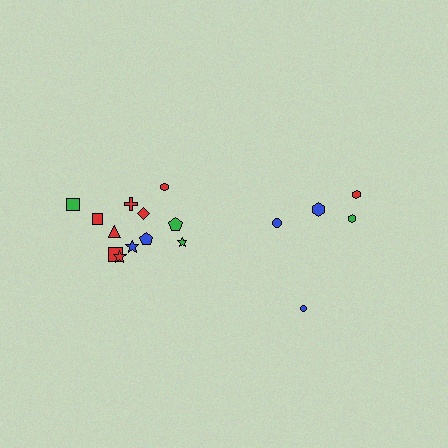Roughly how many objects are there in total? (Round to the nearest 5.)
Roughly 15 objects in total.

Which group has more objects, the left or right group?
The left group.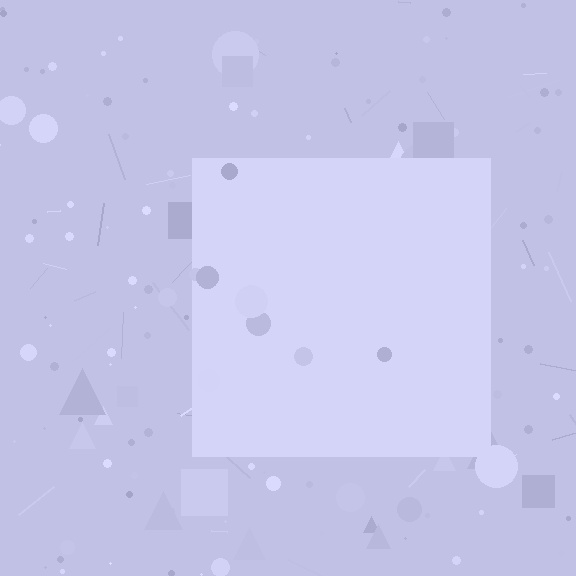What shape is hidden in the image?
A square is hidden in the image.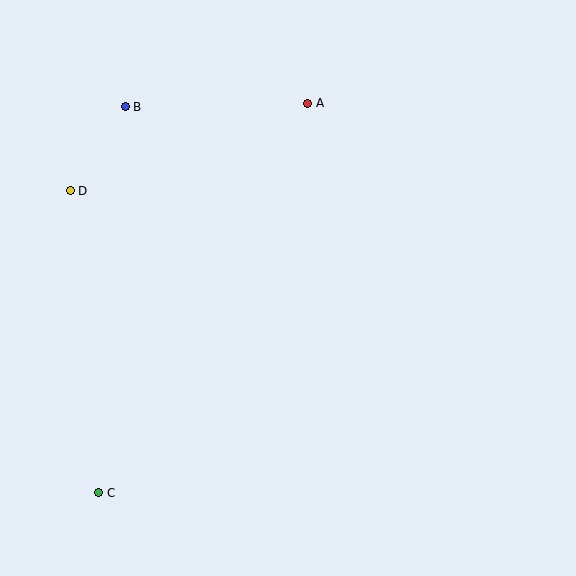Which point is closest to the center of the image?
Point A at (308, 103) is closest to the center.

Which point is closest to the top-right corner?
Point A is closest to the top-right corner.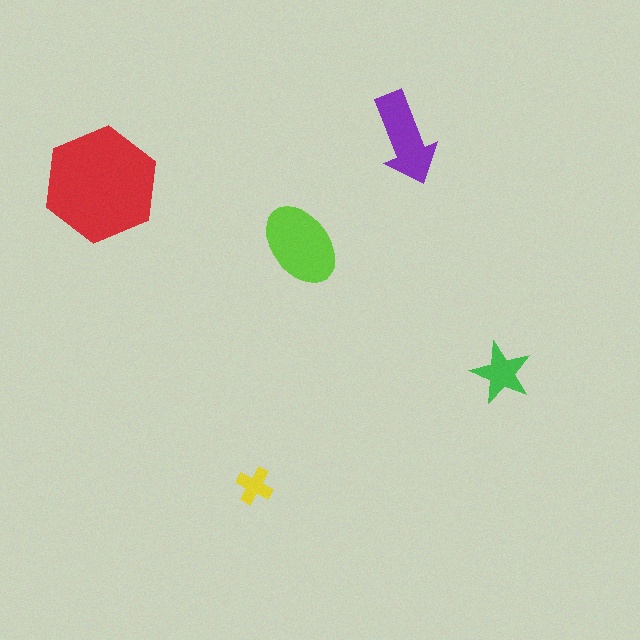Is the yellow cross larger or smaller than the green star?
Smaller.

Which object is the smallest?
The yellow cross.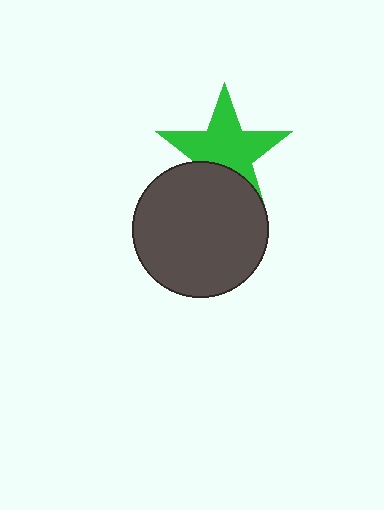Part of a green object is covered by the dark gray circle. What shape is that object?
It is a star.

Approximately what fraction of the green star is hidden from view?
Roughly 31% of the green star is hidden behind the dark gray circle.